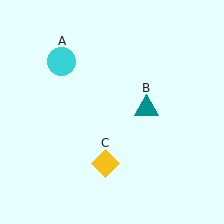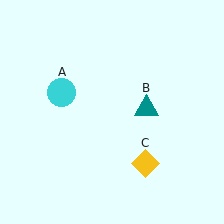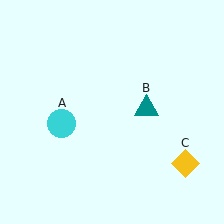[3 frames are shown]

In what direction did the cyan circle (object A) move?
The cyan circle (object A) moved down.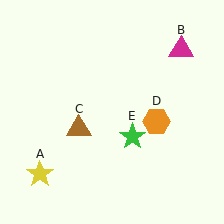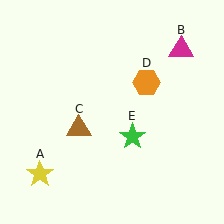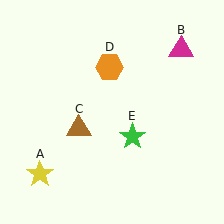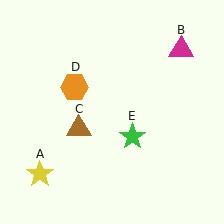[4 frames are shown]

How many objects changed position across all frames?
1 object changed position: orange hexagon (object D).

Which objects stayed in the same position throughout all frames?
Yellow star (object A) and magenta triangle (object B) and brown triangle (object C) and green star (object E) remained stationary.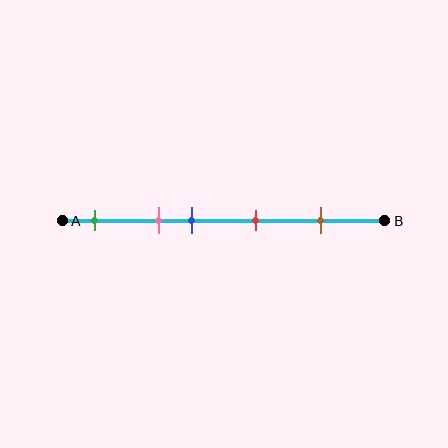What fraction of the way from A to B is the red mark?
The red mark is approximately 60% (0.6) of the way from A to B.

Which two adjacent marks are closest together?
The pink and blue marks are the closest adjacent pair.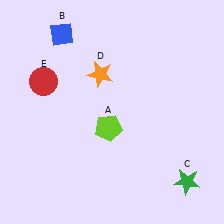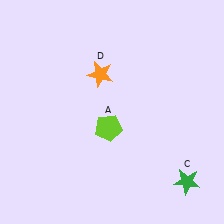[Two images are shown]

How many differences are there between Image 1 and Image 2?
There are 2 differences between the two images.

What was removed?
The blue diamond (B), the red circle (E) were removed in Image 2.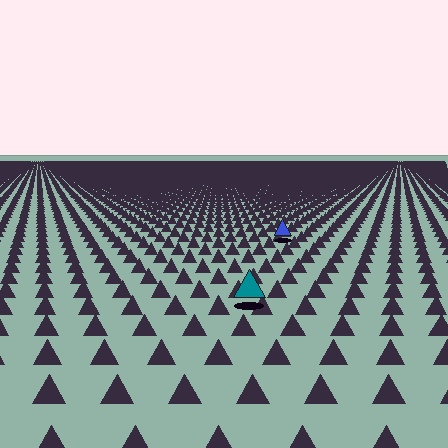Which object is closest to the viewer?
The teal triangle is closest. The texture marks near it are larger and more spread out.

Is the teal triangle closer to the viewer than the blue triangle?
Yes. The teal triangle is closer — you can tell from the texture gradient: the ground texture is coarser near it.